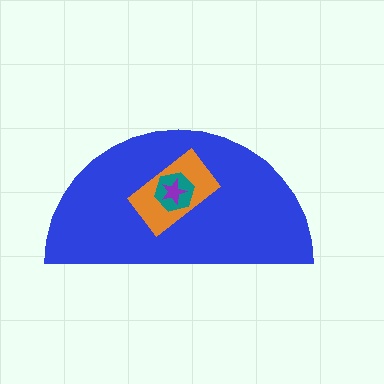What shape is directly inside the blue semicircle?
The orange rectangle.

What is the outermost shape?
The blue semicircle.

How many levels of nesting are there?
4.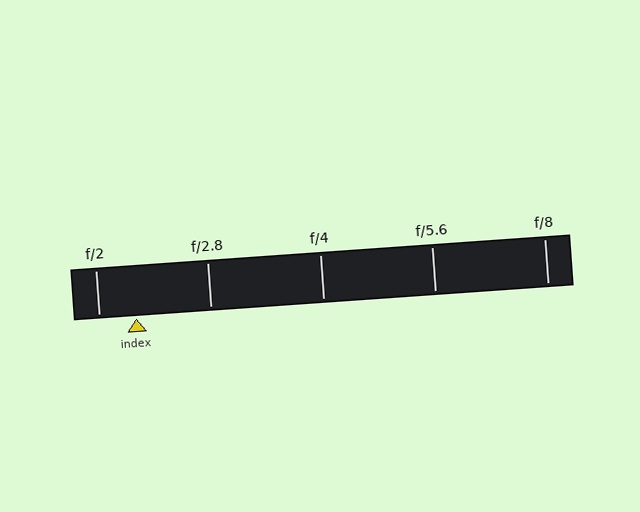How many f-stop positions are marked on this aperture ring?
There are 5 f-stop positions marked.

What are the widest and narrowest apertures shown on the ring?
The widest aperture shown is f/2 and the narrowest is f/8.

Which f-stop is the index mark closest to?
The index mark is closest to f/2.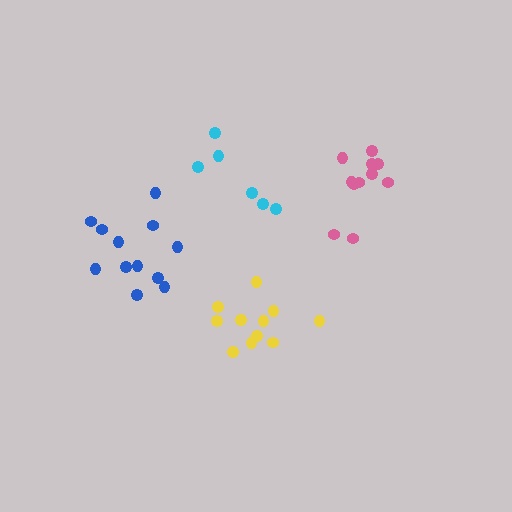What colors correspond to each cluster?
The clusters are colored: yellow, pink, cyan, blue.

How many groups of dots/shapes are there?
There are 4 groups.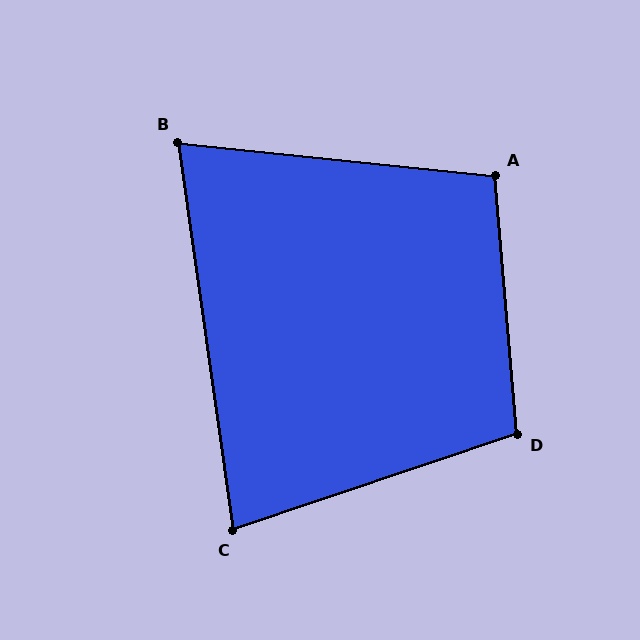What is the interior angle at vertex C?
Approximately 80 degrees (acute).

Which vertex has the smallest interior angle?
B, at approximately 76 degrees.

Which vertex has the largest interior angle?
D, at approximately 104 degrees.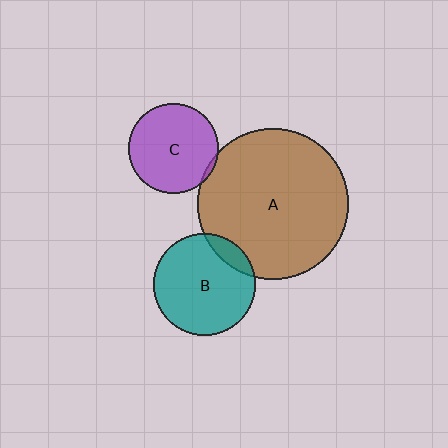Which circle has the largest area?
Circle A (brown).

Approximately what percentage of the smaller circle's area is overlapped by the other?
Approximately 5%.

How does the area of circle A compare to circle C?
Approximately 2.8 times.